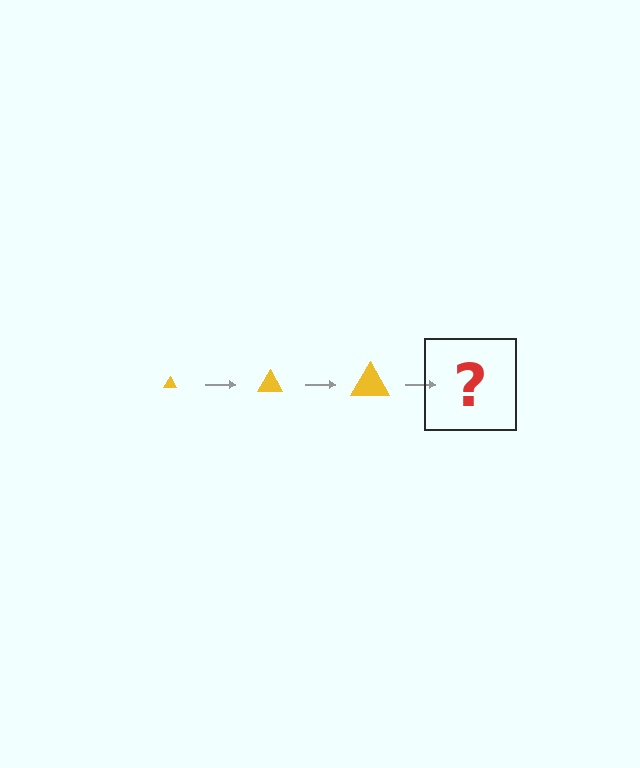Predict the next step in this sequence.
The next step is a yellow triangle, larger than the previous one.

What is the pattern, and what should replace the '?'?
The pattern is that the triangle gets progressively larger each step. The '?' should be a yellow triangle, larger than the previous one.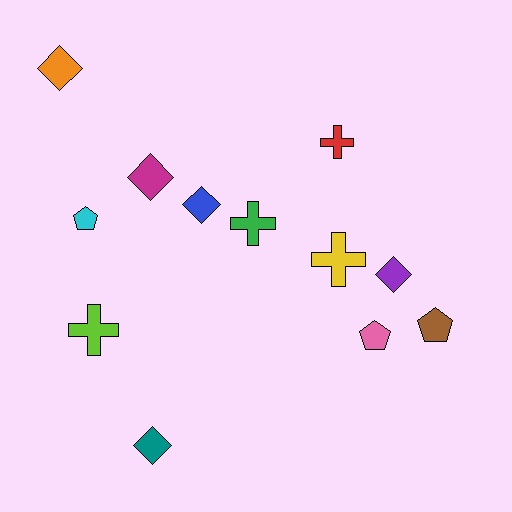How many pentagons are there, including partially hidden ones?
There are 3 pentagons.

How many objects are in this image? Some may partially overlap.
There are 12 objects.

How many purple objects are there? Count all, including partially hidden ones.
There is 1 purple object.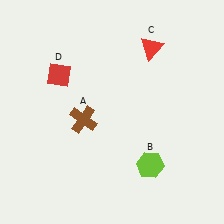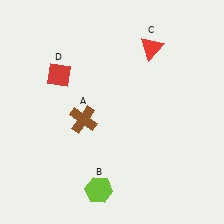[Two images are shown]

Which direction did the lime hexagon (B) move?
The lime hexagon (B) moved left.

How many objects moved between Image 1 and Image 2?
1 object moved between the two images.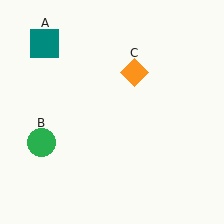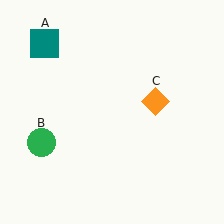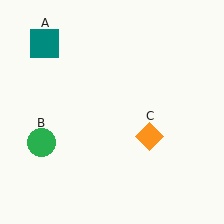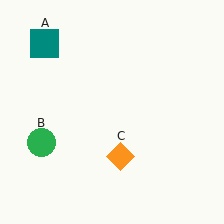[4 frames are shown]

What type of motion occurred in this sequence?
The orange diamond (object C) rotated clockwise around the center of the scene.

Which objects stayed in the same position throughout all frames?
Teal square (object A) and green circle (object B) remained stationary.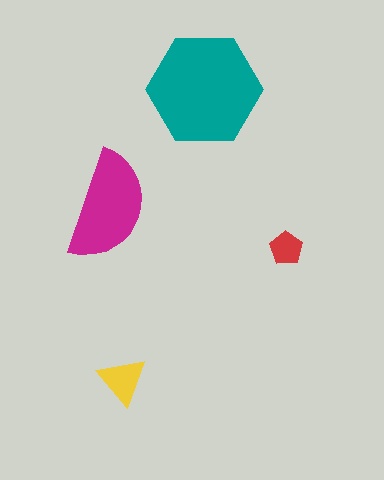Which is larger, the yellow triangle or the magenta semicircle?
The magenta semicircle.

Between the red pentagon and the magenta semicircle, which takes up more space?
The magenta semicircle.